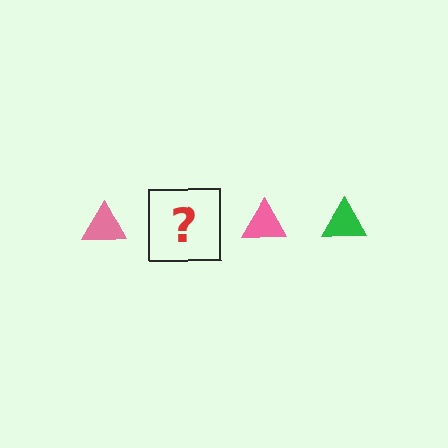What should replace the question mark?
The question mark should be replaced with a green triangle.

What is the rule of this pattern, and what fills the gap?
The rule is that the pattern cycles through pink, green triangles. The gap should be filled with a green triangle.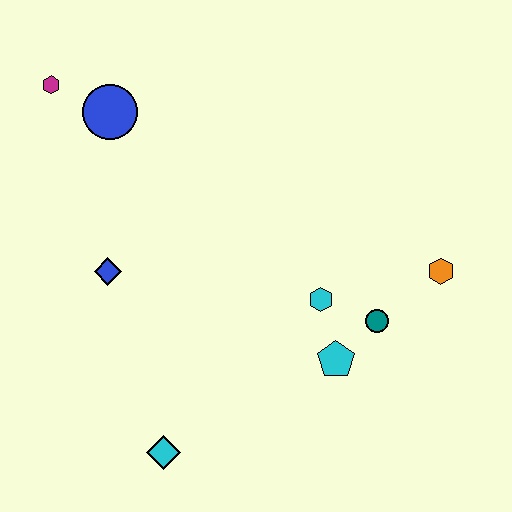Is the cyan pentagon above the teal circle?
No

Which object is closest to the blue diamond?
The blue circle is closest to the blue diamond.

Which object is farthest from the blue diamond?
The orange hexagon is farthest from the blue diamond.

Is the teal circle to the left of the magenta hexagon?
No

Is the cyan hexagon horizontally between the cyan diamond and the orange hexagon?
Yes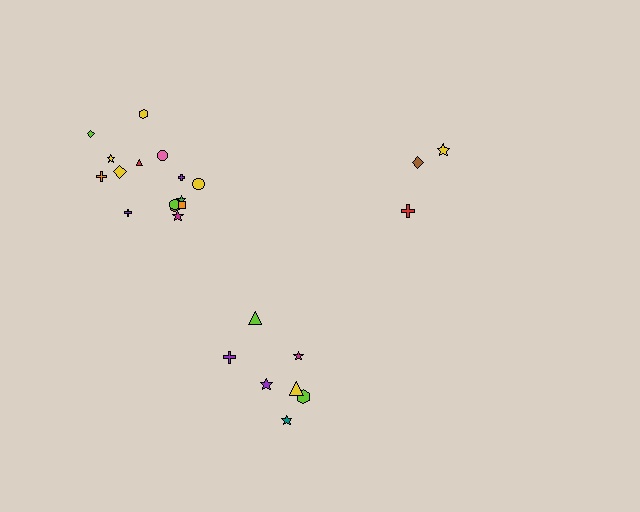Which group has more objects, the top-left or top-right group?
The top-left group.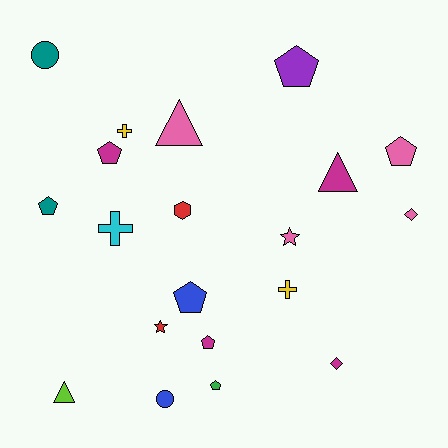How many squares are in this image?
There are no squares.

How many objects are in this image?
There are 20 objects.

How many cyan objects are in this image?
There is 1 cyan object.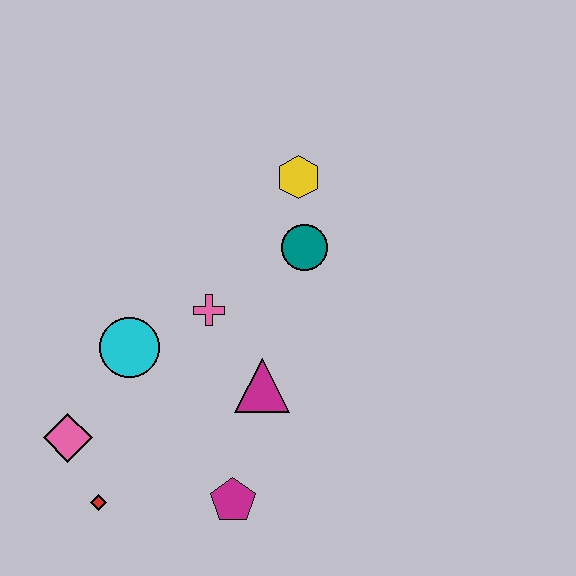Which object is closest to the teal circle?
The yellow hexagon is closest to the teal circle.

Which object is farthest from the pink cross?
The red diamond is farthest from the pink cross.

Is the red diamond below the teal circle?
Yes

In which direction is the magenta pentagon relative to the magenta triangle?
The magenta pentagon is below the magenta triangle.